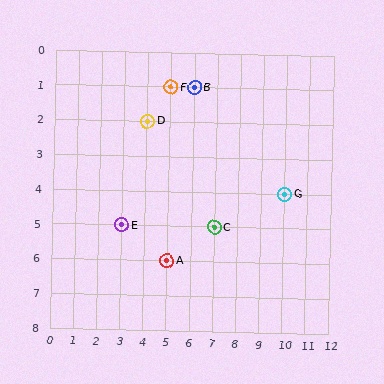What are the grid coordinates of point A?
Point A is at grid coordinates (5, 6).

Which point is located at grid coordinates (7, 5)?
Point C is at (7, 5).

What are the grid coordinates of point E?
Point E is at grid coordinates (3, 5).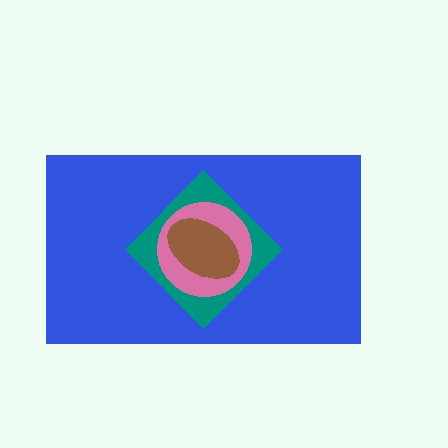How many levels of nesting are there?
4.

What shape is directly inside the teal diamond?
The pink circle.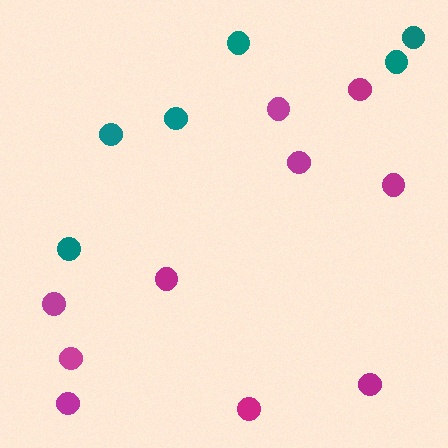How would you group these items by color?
There are 2 groups: one group of magenta circles (10) and one group of teal circles (6).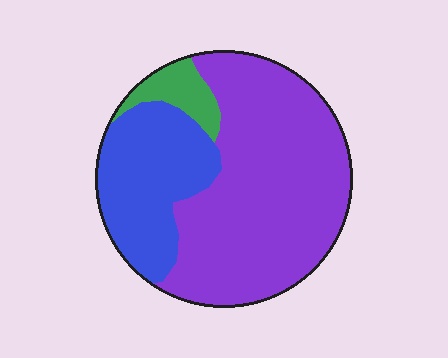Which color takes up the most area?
Purple, at roughly 65%.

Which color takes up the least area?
Green, at roughly 5%.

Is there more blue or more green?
Blue.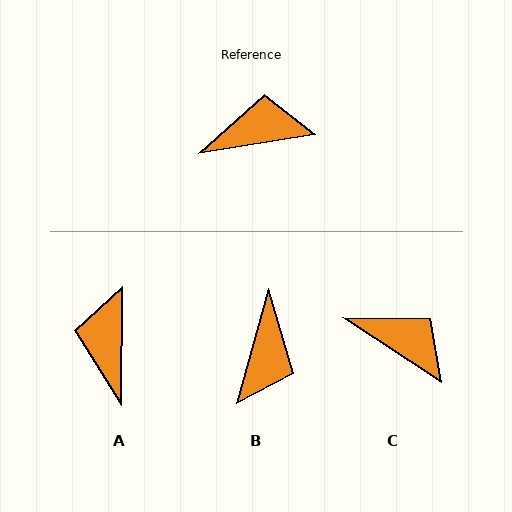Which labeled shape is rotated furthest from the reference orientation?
B, about 115 degrees away.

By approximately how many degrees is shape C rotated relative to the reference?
Approximately 43 degrees clockwise.